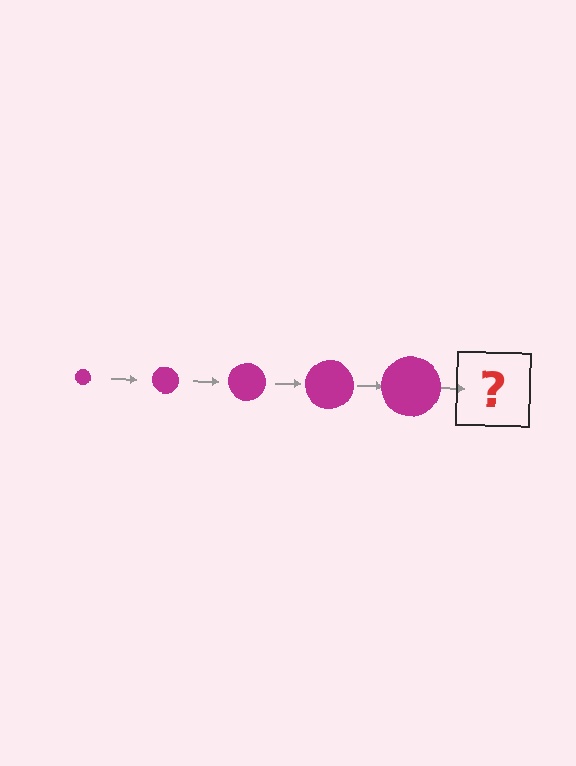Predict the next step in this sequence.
The next step is a magenta circle, larger than the previous one.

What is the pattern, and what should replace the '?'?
The pattern is that the circle gets progressively larger each step. The '?' should be a magenta circle, larger than the previous one.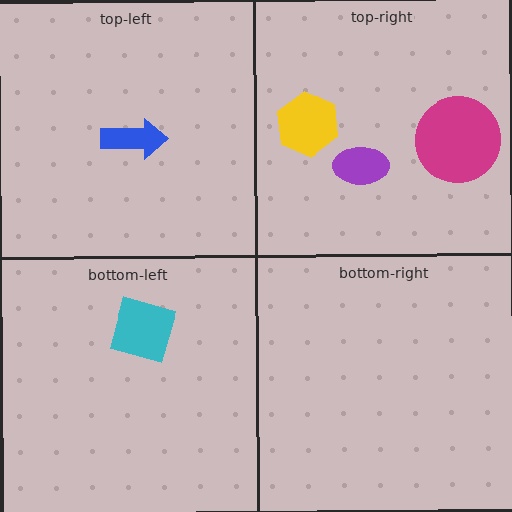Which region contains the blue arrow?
The top-left region.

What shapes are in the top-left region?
The blue arrow.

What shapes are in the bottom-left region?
The cyan square.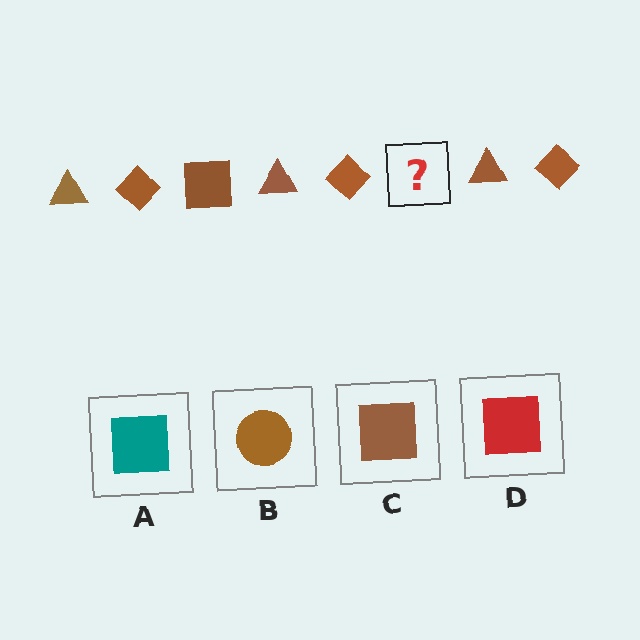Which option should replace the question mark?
Option C.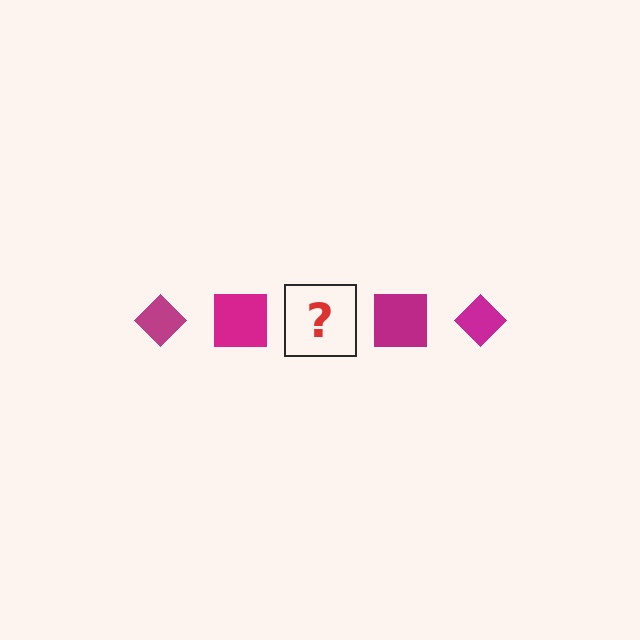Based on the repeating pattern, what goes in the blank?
The blank should be a magenta diamond.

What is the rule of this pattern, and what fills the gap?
The rule is that the pattern cycles through diamond, square shapes in magenta. The gap should be filled with a magenta diamond.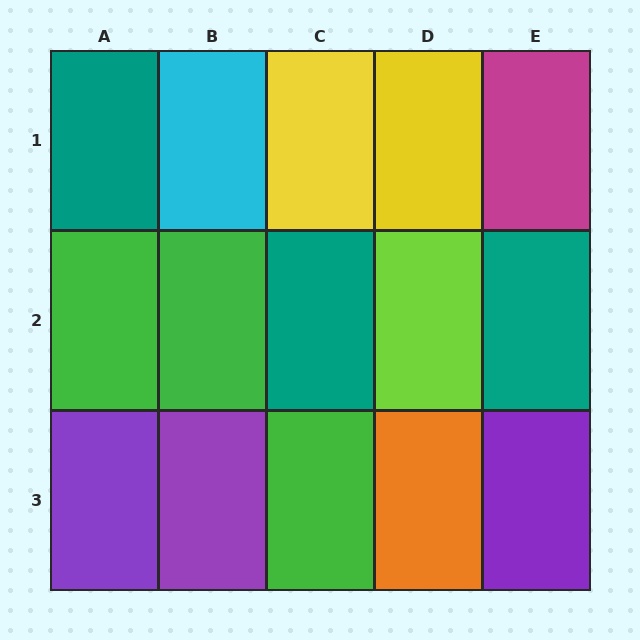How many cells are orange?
1 cell is orange.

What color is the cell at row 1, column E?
Magenta.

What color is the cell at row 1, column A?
Teal.